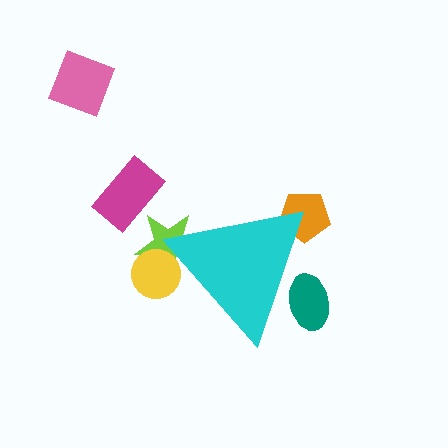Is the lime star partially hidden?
Yes, the lime star is partially hidden behind the cyan triangle.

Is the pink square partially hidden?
No, the pink square is fully visible.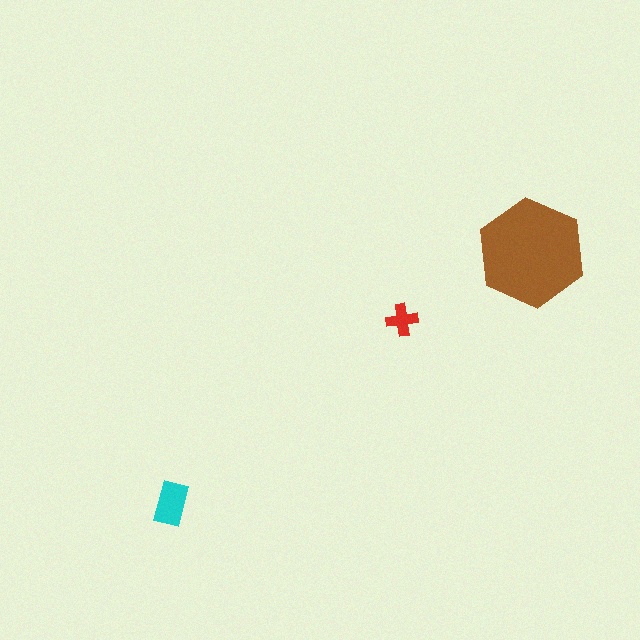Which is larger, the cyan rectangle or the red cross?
The cyan rectangle.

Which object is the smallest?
The red cross.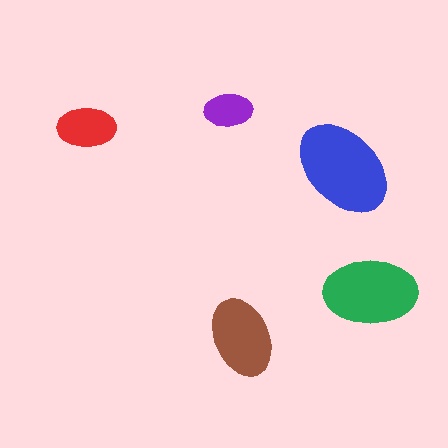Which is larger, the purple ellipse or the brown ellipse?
The brown one.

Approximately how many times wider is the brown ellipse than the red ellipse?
About 1.5 times wider.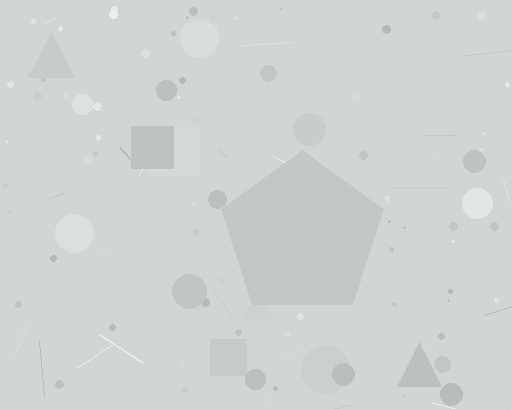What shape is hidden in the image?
A pentagon is hidden in the image.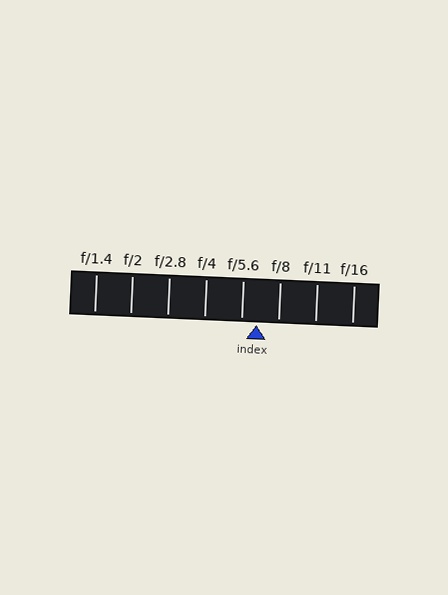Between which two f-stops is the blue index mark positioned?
The index mark is between f/5.6 and f/8.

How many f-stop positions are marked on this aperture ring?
There are 8 f-stop positions marked.